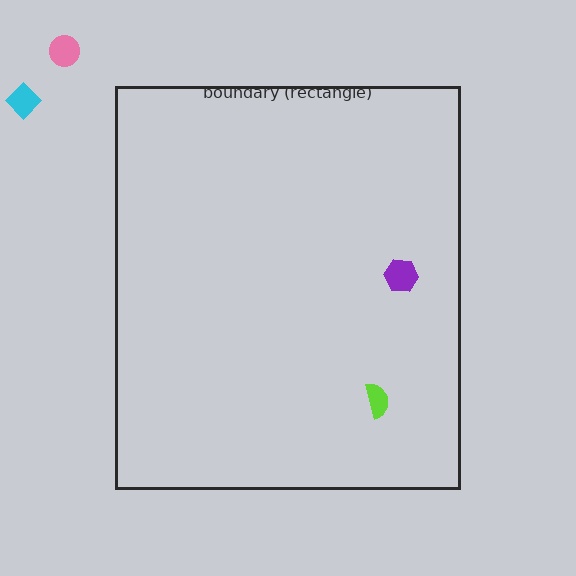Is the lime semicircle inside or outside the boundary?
Inside.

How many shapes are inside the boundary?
2 inside, 2 outside.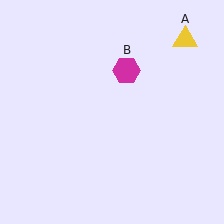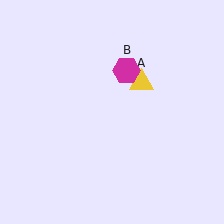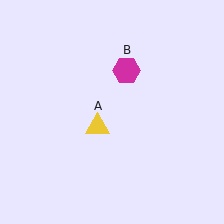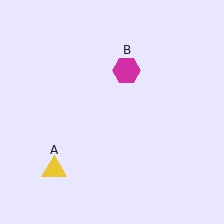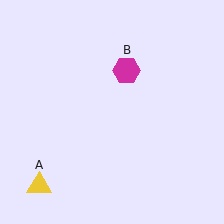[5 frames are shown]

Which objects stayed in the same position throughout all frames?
Magenta hexagon (object B) remained stationary.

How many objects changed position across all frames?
1 object changed position: yellow triangle (object A).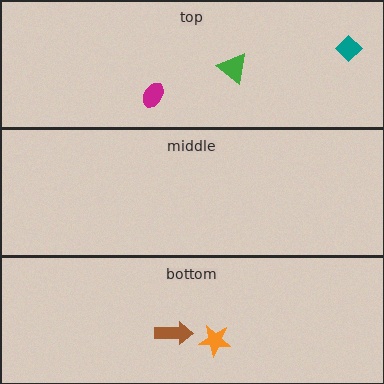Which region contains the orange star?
The bottom region.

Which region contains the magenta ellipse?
The top region.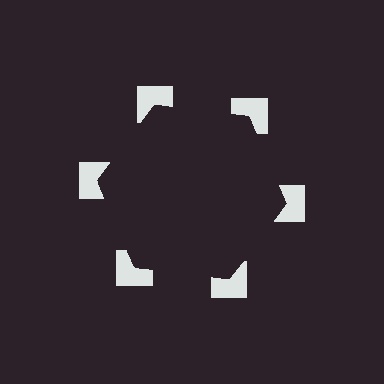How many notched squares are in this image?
There are 6 — one at each vertex of the illusory hexagon.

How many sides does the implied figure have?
6 sides.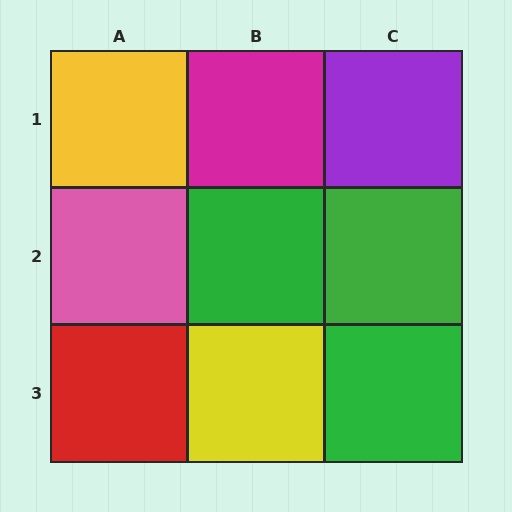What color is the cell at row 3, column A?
Red.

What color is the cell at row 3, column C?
Green.